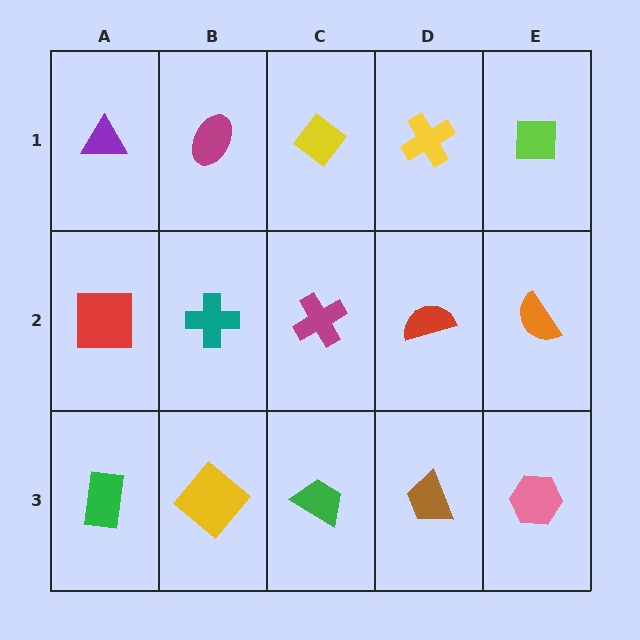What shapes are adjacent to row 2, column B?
A magenta ellipse (row 1, column B), a yellow diamond (row 3, column B), a red square (row 2, column A), a magenta cross (row 2, column C).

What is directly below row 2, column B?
A yellow diamond.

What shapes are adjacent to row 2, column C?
A yellow diamond (row 1, column C), a green trapezoid (row 3, column C), a teal cross (row 2, column B), a red semicircle (row 2, column D).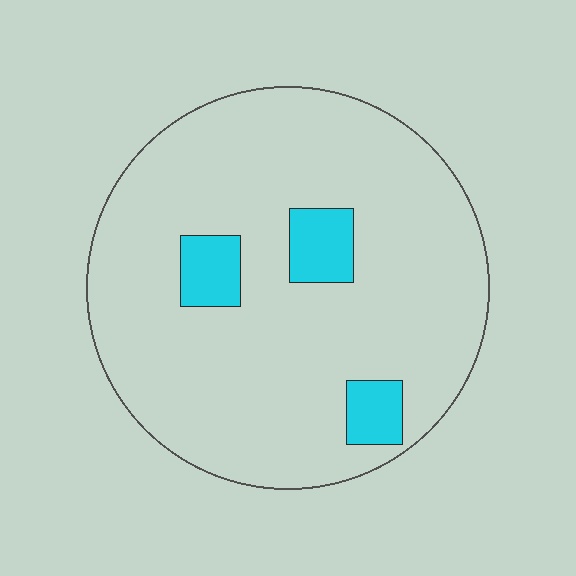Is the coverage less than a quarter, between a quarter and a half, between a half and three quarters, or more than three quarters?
Less than a quarter.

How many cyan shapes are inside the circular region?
3.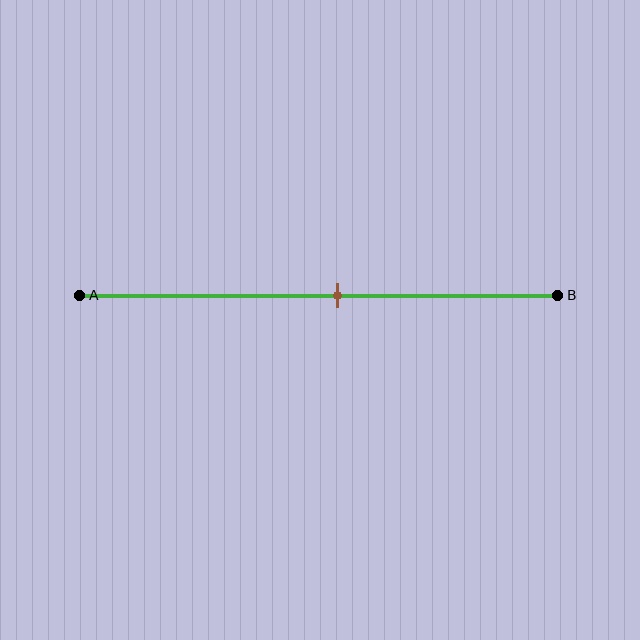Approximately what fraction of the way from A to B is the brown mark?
The brown mark is approximately 55% of the way from A to B.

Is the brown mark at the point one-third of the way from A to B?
No, the mark is at about 55% from A, not at the 33% one-third point.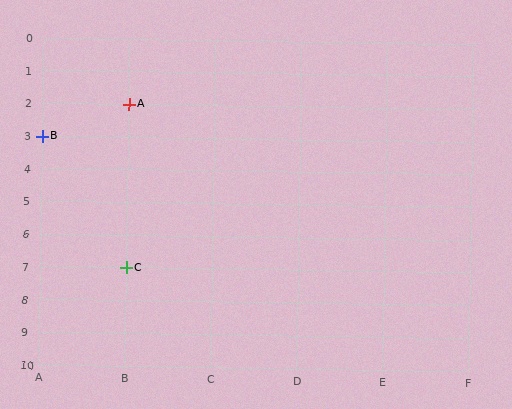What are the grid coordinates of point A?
Point A is at grid coordinates (B, 2).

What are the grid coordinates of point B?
Point B is at grid coordinates (A, 3).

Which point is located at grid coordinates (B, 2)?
Point A is at (B, 2).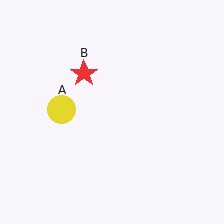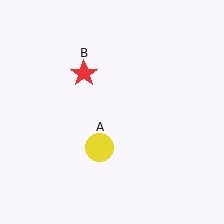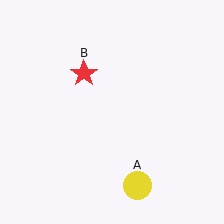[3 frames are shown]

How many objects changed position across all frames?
1 object changed position: yellow circle (object A).